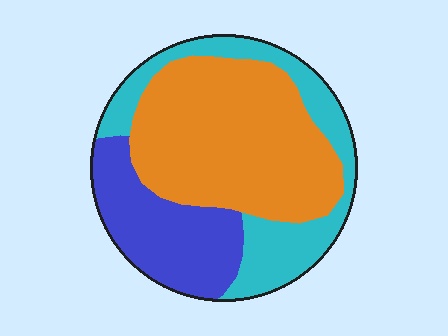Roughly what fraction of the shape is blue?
Blue covers around 25% of the shape.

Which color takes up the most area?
Orange, at roughly 50%.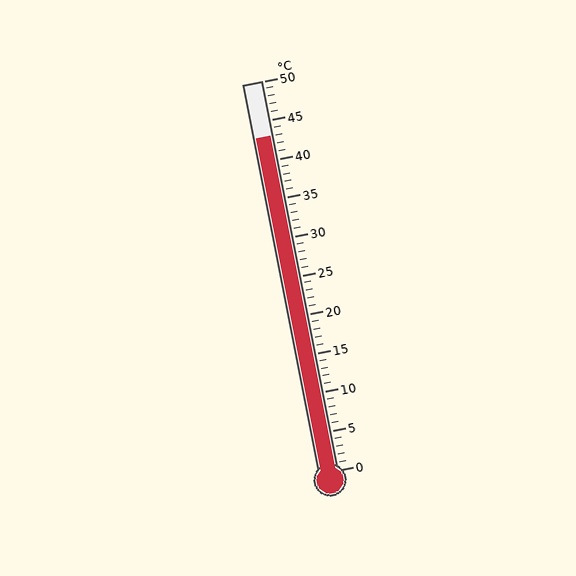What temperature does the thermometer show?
The thermometer shows approximately 43°C.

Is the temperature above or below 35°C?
The temperature is above 35°C.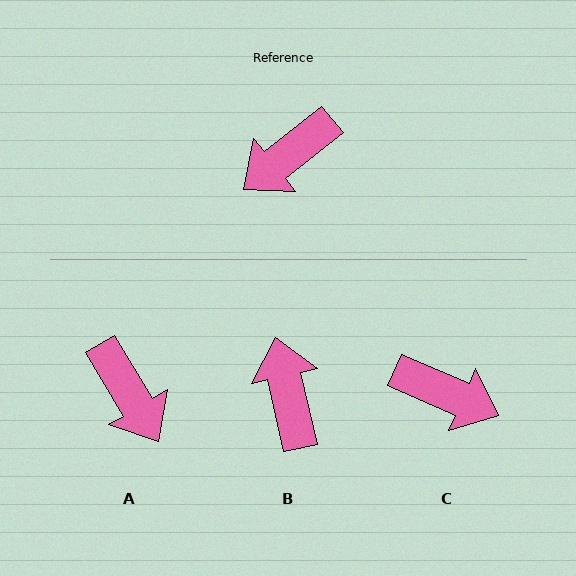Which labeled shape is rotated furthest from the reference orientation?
C, about 118 degrees away.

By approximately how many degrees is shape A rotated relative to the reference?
Approximately 83 degrees counter-clockwise.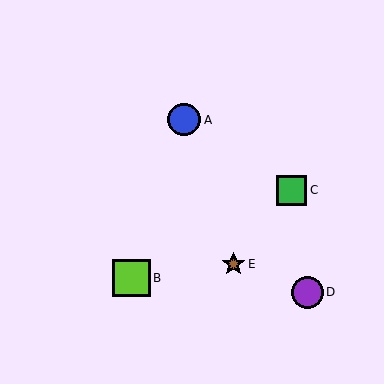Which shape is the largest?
The lime square (labeled B) is the largest.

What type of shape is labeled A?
Shape A is a blue circle.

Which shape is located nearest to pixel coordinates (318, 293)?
The purple circle (labeled D) at (307, 292) is nearest to that location.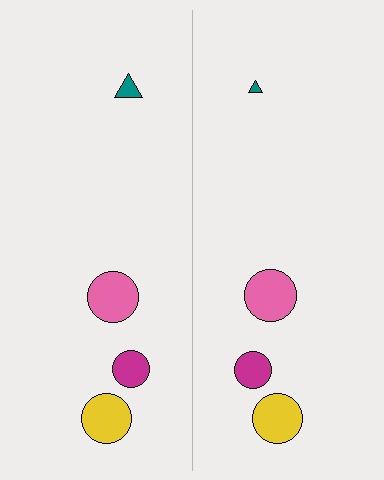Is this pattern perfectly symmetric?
No, the pattern is not perfectly symmetric. The teal triangle on the right side has a different size than its mirror counterpart.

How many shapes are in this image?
There are 8 shapes in this image.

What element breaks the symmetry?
The teal triangle on the right side has a different size than its mirror counterpart.